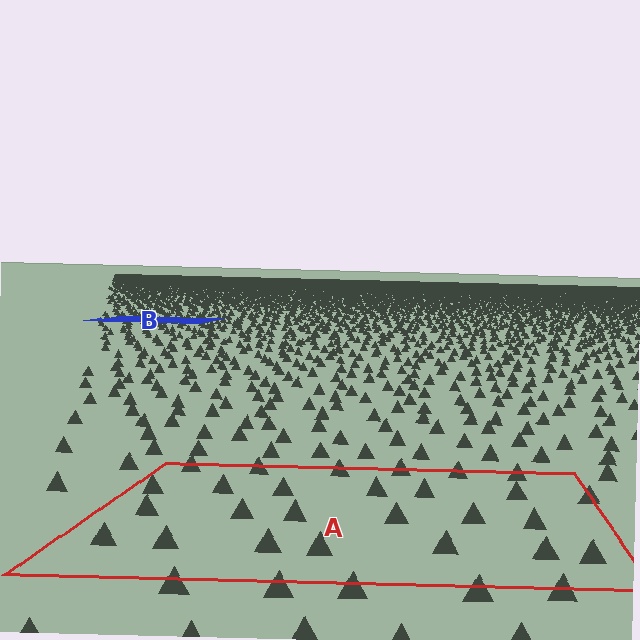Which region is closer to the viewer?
Region A is closer. The texture elements there are larger and more spread out.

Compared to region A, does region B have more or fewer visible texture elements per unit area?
Region B has more texture elements per unit area — they are packed more densely because it is farther away.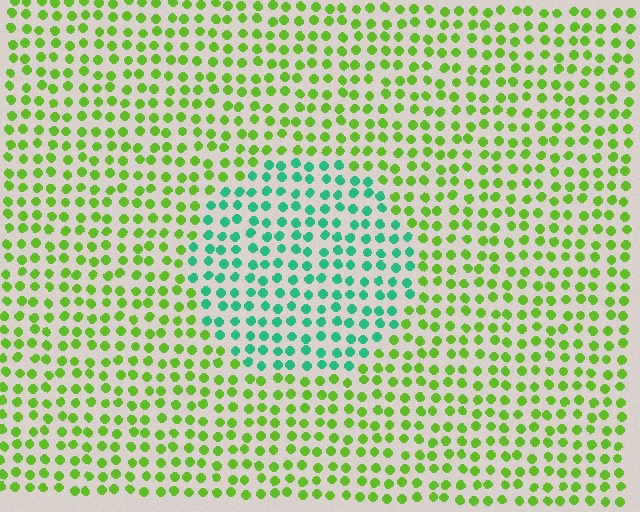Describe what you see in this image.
The image is filled with small lime elements in a uniform arrangement. A circle-shaped region is visible where the elements are tinted to a slightly different hue, forming a subtle color boundary.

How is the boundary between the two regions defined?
The boundary is defined purely by a slight shift in hue (about 57 degrees). Spacing, size, and orientation are identical on both sides.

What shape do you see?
I see a circle.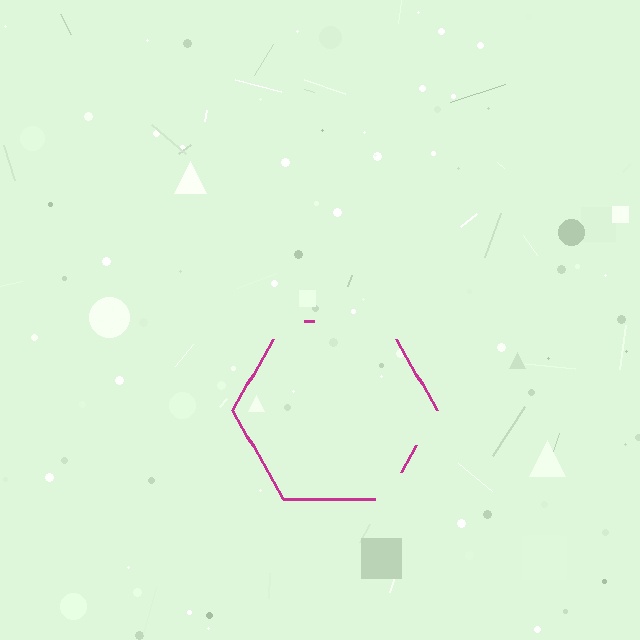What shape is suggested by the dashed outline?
The dashed outline suggests a hexagon.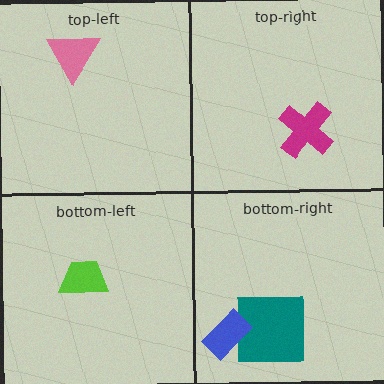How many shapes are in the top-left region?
1.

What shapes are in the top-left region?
The pink triangle.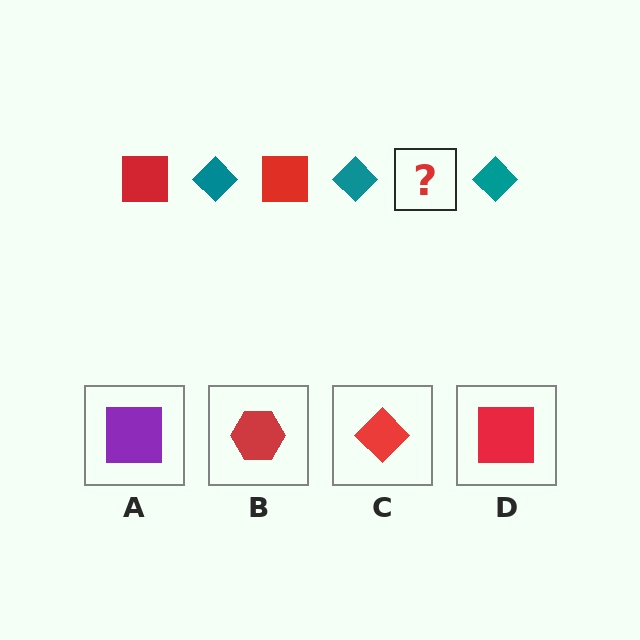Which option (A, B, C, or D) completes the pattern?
D.